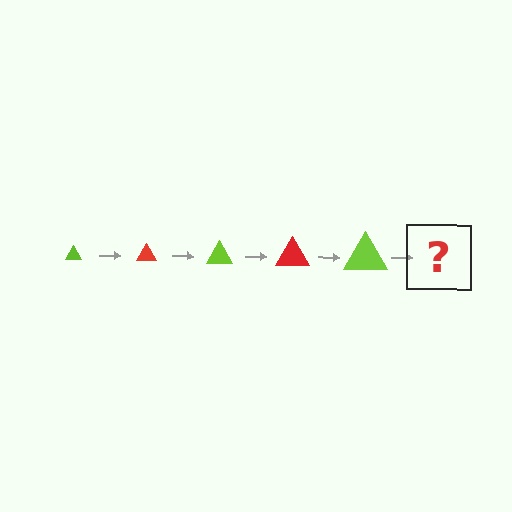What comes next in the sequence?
The next element should be a red triangle, larger than the previous one.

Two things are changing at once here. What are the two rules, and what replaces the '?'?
The two rules are that the triangle grows larger each step and the color cycles through lime and red. The '?' should be a red triangle, larger than the previous one.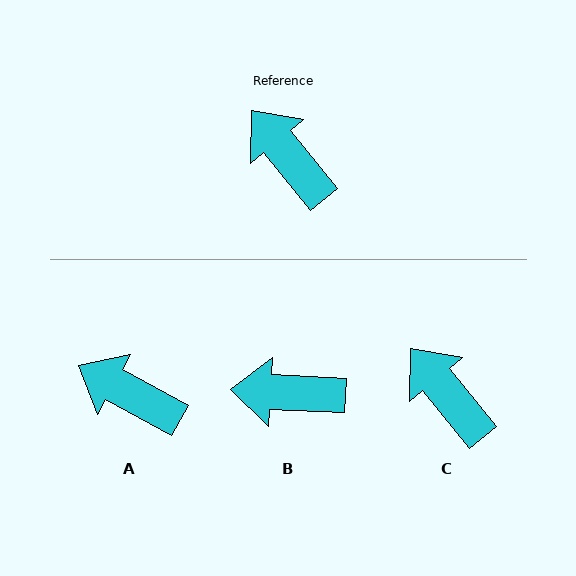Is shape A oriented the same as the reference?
No, it is off by about 22 degrees.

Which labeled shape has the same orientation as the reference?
C.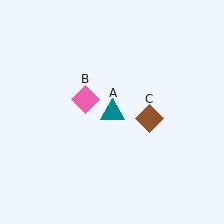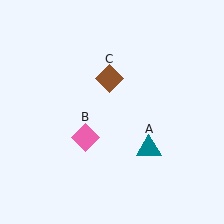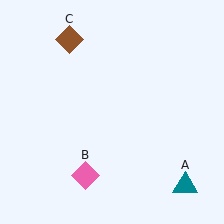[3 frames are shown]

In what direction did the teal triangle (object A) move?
The teal triangle (object A) moved down and to the right.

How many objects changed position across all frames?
3 objects changed position: teal triangle (object A), pink diamond (object B), brown diamond (object C).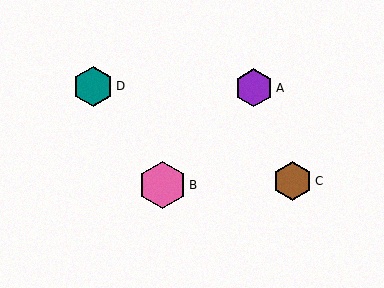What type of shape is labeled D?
Shape D is a teal hexagon.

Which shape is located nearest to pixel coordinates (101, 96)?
The teal hexagon (labeled D) at (93, 86) is nearest to that location.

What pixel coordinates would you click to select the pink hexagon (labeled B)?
Click at (162, 185) to select the pink hexagon B.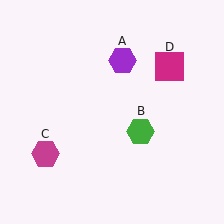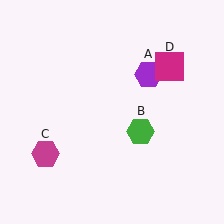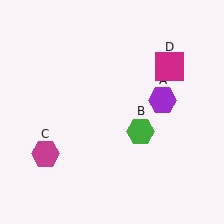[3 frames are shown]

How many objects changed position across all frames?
1 object changed position: purple hexagon (object A).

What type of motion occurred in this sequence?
The purple hexagon (object A) rotated clockwise around the center of the scene.